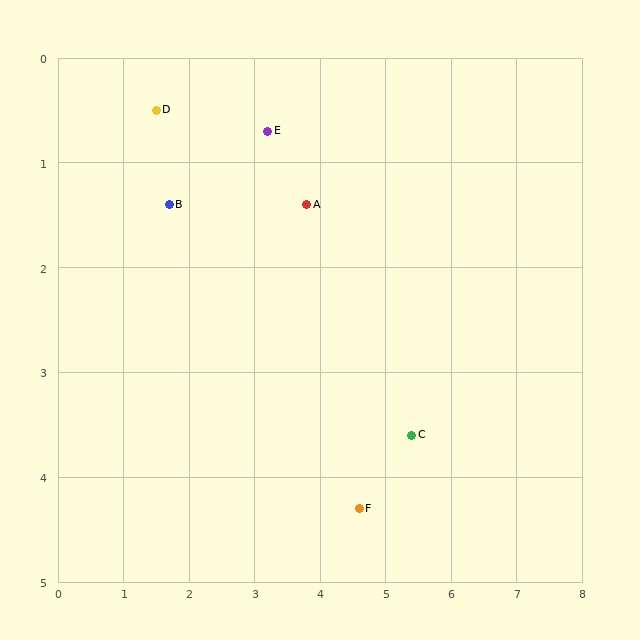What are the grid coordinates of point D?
Point D is at approximately (1.5, 0.5).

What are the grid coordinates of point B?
Point B is at approximately (1.7, 1.4).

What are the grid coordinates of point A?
Point A is at approximately (3.8, 1.4).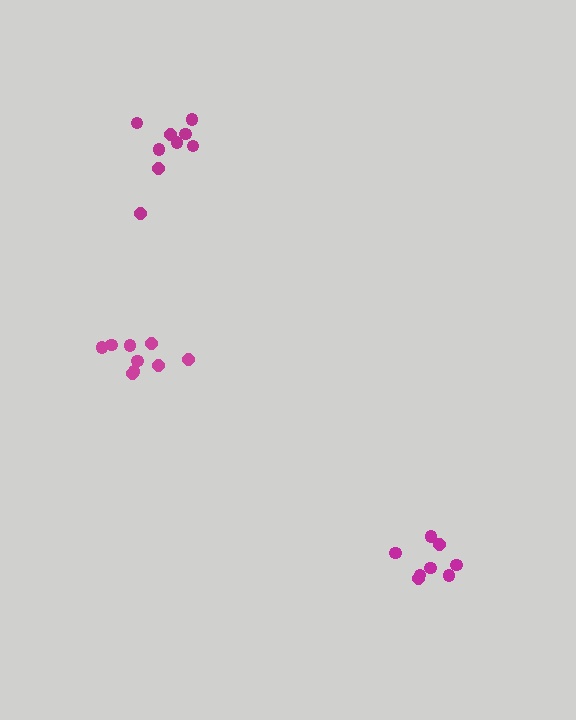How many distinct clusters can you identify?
There are 3 distinct clusters.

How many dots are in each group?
Group 1: 9 dots, Group 2: 8 dots, Group 3: 9 dots (26 total).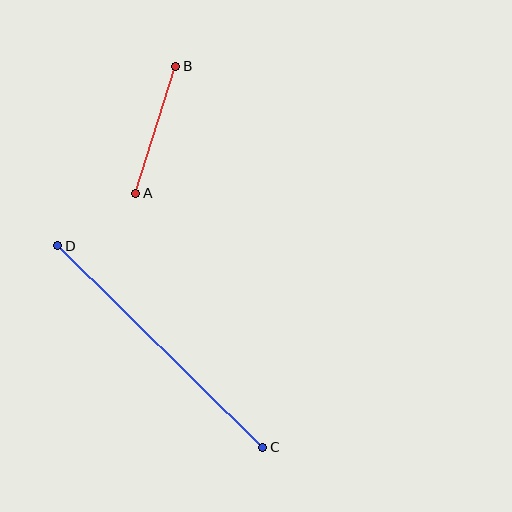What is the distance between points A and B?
The distance is approximately 134 pixels.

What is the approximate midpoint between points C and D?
The midpoint is at approximately (160, 347) pixels.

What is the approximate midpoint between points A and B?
The midpoint is at approximately (156, 130) pixels.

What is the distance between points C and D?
The distance is approximately 287 pixels.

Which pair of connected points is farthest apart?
Points C and D are farthest apart.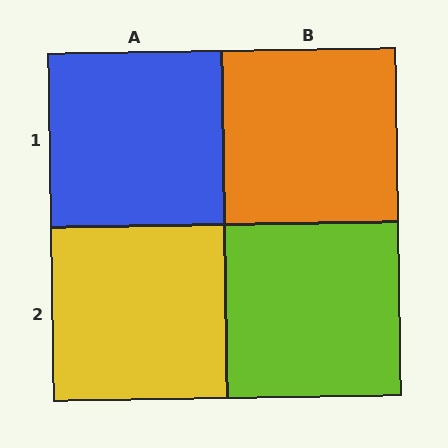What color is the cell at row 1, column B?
Orange.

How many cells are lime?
1 cell is lime.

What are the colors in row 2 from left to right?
Yellow, lime.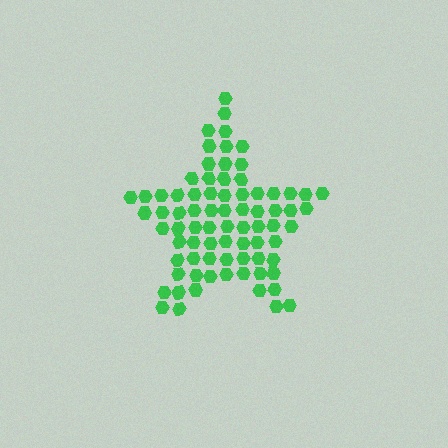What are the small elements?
The small elements are hexagons.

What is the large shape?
The large shape is a star.